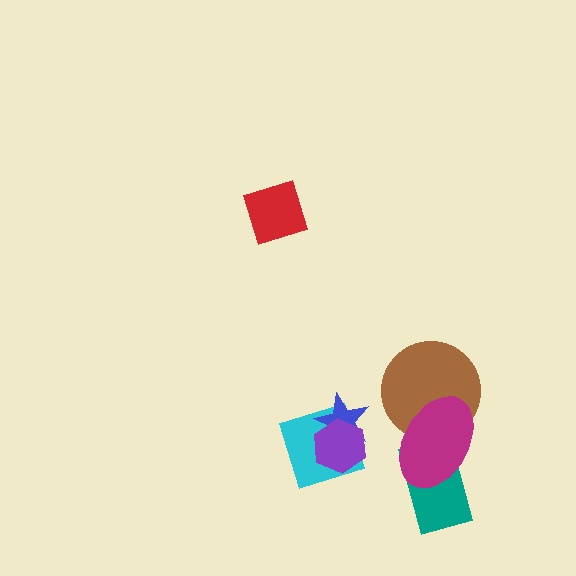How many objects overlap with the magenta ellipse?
2 objects overlap with the magenta ellipse.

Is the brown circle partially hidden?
Yes, it is partially covered by another shape.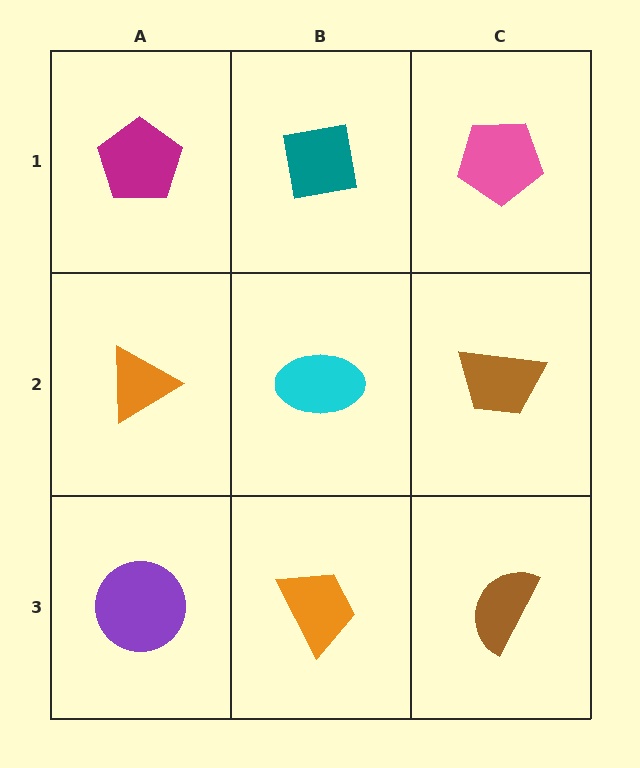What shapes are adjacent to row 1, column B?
A cyan ellipse (row 2, column B), a magenta pentagon (row 1, column A), a pink pentagon (row 1, column C).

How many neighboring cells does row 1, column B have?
3.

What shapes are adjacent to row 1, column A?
An orange triangle (row 2, column A), a teal square (row 1, column B).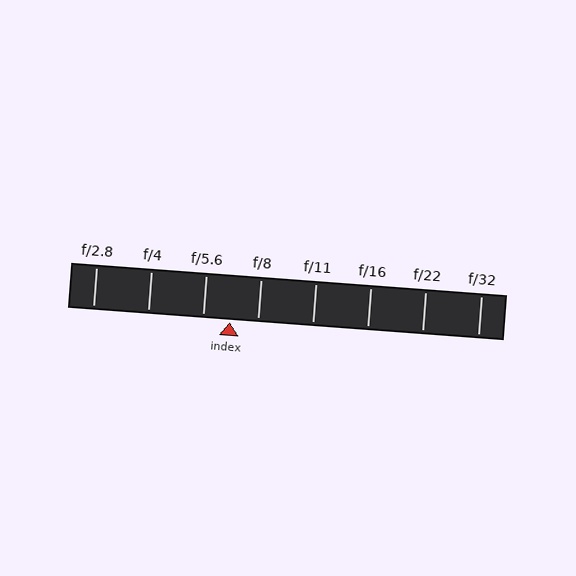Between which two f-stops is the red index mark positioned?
The index mark is between f/5.6 and f/8.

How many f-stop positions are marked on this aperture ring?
There are 8 f-stop positions marked.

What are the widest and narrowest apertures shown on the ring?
The widest aperture shown is f/2.8 and the narrowest is f/32.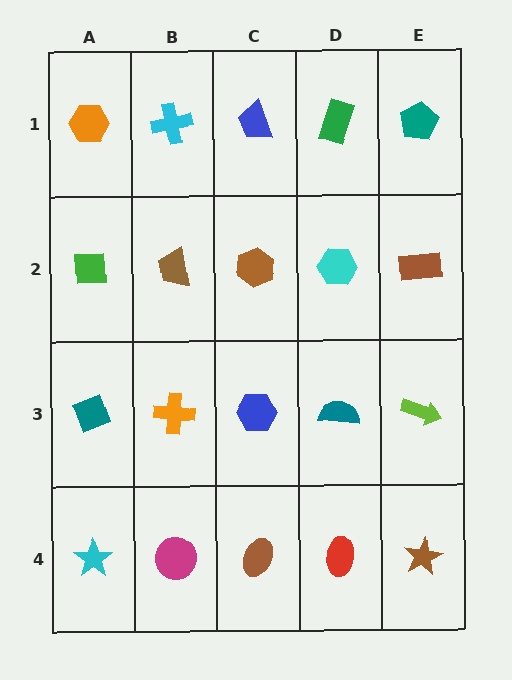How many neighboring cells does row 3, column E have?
3.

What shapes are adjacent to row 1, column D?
A cyan hexagon (row 2, column D), a blue trapezoid (row 1, column C), a teal pentagon (row 1, column E).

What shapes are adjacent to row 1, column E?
A brown rectangle (row 2, column E), a green rectangle (row 1, column D).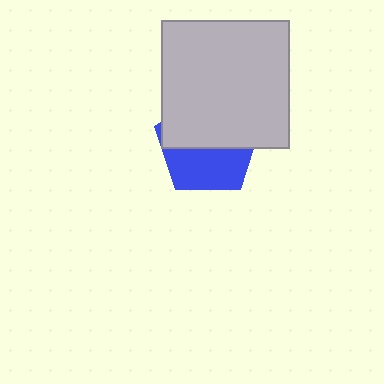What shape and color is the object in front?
The object in front is a light gray square.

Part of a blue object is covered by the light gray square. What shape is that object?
It is a pentagon.